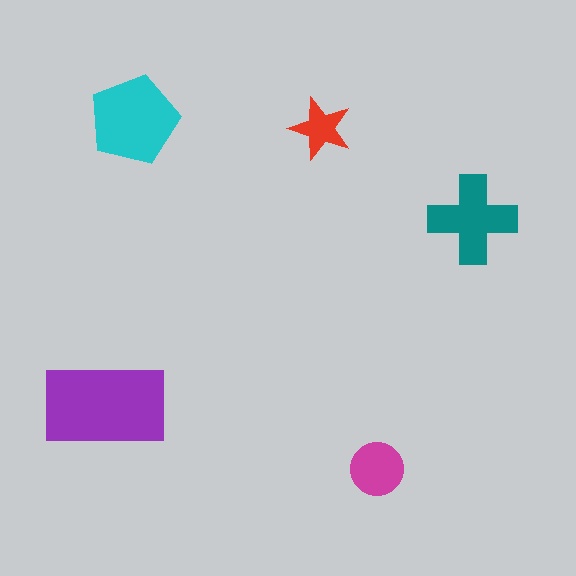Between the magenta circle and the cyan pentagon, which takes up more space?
The cyan pentagon.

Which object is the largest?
The purple rectangle.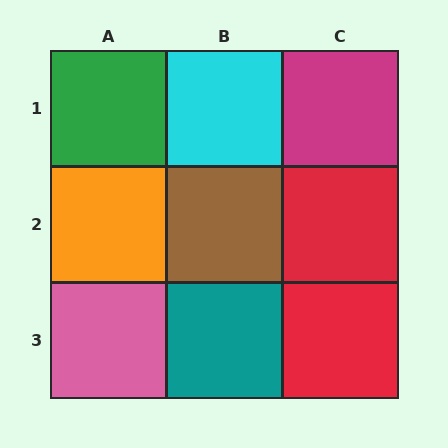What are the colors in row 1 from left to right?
Green, cyan, magenta.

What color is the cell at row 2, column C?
Red.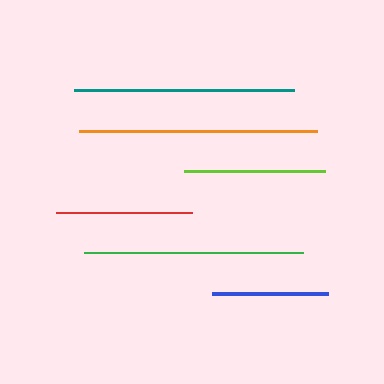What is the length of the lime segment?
The lime segment is approximately 142 pixels long.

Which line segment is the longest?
The orange line is the longest at approximately 239 pixels.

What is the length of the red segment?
The red segment is approximately 137 pixels long.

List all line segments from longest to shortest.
From longest to shortest: orange, teal, green, lime, red, blue.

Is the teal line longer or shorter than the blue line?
The teal line is longer than the blue line.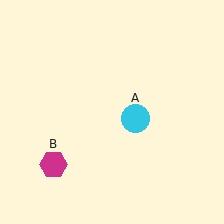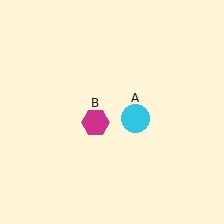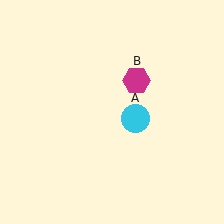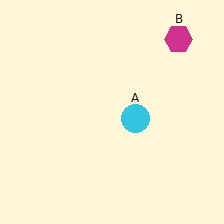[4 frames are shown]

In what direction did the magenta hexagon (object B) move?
The magenta hexagon (object B) moved up and to the right.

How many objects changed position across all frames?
1 object changed position: magenta hexagon (object B).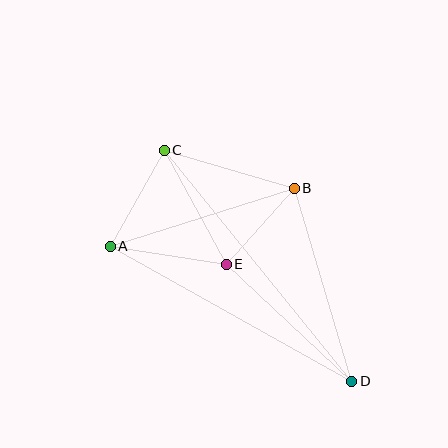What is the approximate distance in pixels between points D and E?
The distance between D and E is approximately 171 pixels.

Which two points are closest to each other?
Points B and E are closest to each other.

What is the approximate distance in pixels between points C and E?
The distance between C and E is approximately 130 pixels.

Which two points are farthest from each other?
Points C and D are farthest from each other.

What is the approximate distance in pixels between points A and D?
The distance between A and D is approximately 277 pixels.